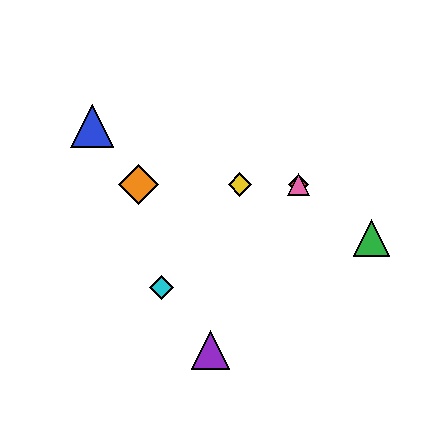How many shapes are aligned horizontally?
4 shapes (the red diamond, the yellow diamond, the orange diamond, the pink triangle) are aligned horizontally.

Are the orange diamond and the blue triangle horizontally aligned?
No, the orange diamond is at y≈185 and the blue triangle is at y≈126.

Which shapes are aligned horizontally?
The red diamond, the yellow diamond, the orange diamond, the pink triangle are aligned horizontally.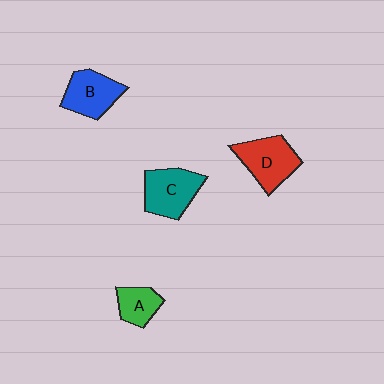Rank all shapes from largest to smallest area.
From largest to smallest: D (red), C (teal), B (blue), A (green).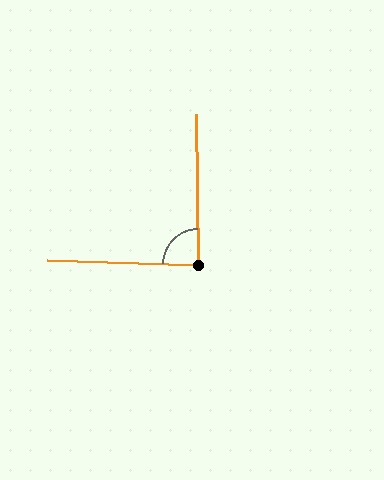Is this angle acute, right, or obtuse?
It is approximately a right angle.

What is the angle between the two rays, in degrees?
Approximately 87 degrees.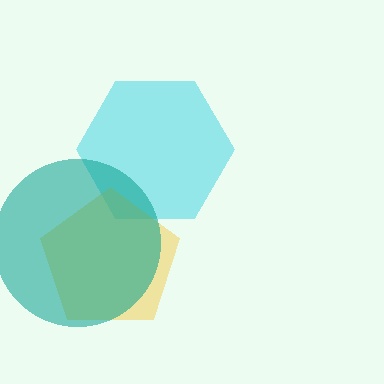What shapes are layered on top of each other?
The layered shapes are: a cyan hexagon, a yellow pentagon, a teal circle.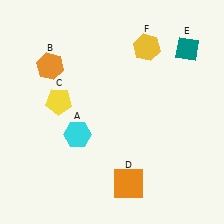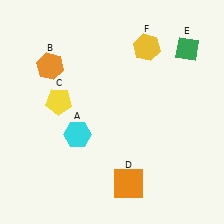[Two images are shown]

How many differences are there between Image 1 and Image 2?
There is 1 difference between the two images.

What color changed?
The diamond (E) changed from teal in Image 1 to green in Image 2.